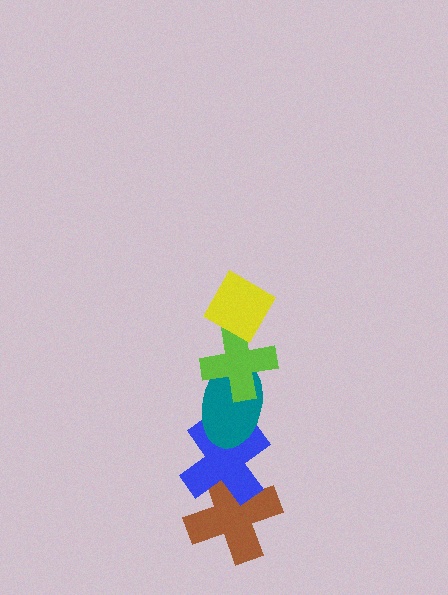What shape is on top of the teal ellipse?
The lime cross is on top of the teal ellipse.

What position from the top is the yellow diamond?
The yellow diamond is 1st from the top.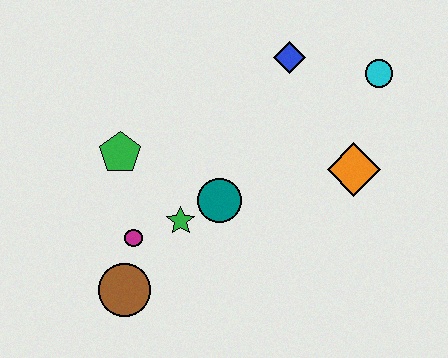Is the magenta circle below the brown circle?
No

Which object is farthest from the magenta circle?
The cyan circle is farthest from the magenta circle.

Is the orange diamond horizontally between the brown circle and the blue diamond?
No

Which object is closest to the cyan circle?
The blue diamond is closest to the cyan circle.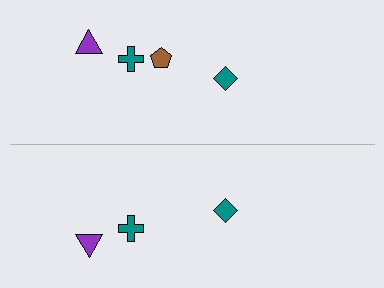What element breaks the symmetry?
A brown pentagon is missing from the bottom side.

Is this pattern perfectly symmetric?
No, the pattern is not perfectly symmetric. A brown pentagon is missing from the bottom side.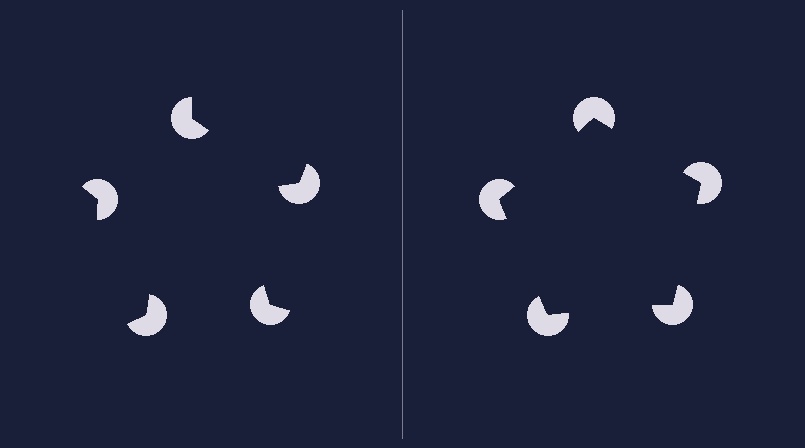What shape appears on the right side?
An illusory pentagon.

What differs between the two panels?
The pac-man discs are positioned identically on both sides; only the wedge orientations differ. On the right they align to a pentagon; on the left they are misaligned.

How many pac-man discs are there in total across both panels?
10 — 5 on each side.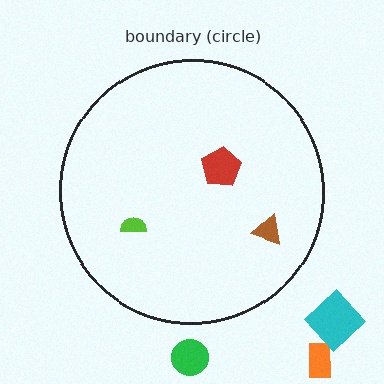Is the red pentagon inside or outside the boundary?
Inside.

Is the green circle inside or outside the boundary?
Outside.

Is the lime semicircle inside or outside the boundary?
Inside.